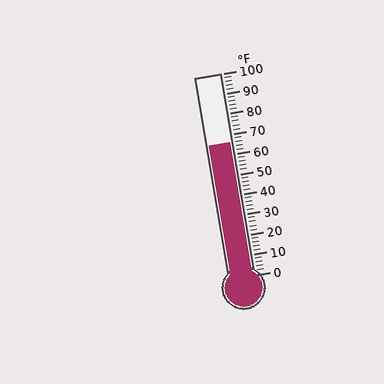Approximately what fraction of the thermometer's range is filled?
The thermometer is filled to approximately 65% of its range.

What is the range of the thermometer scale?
The thermometer scale ranges from 0°F to 100°F.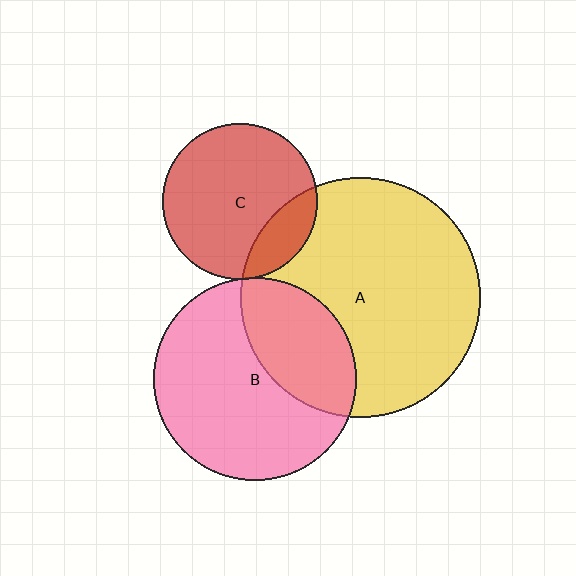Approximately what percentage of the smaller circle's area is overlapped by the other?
Approximately 5%.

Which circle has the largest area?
Circle A (yellow).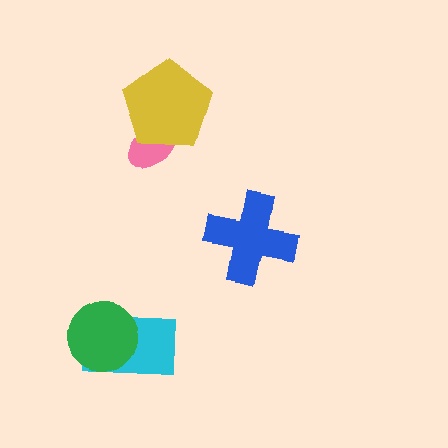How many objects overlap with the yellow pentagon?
1 object overlaps with the yellow pentagon.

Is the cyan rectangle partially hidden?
Yes, it is partially covered by another shape.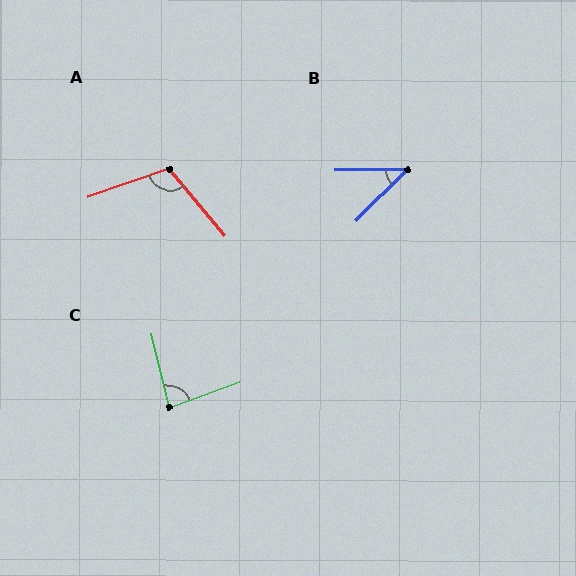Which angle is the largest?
A, at approximately 111 degrees.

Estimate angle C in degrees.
Approximately 84 degrees.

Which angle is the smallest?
B, at approximately 45 degrees.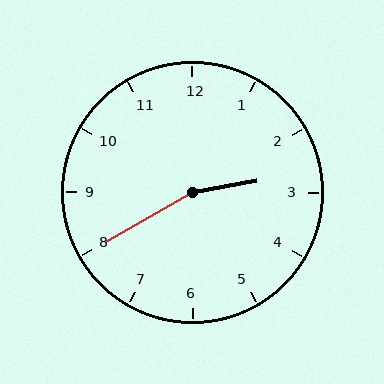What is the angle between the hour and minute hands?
Approximately 160 degrees.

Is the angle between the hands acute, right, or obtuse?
It is obtuse.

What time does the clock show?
2:40.